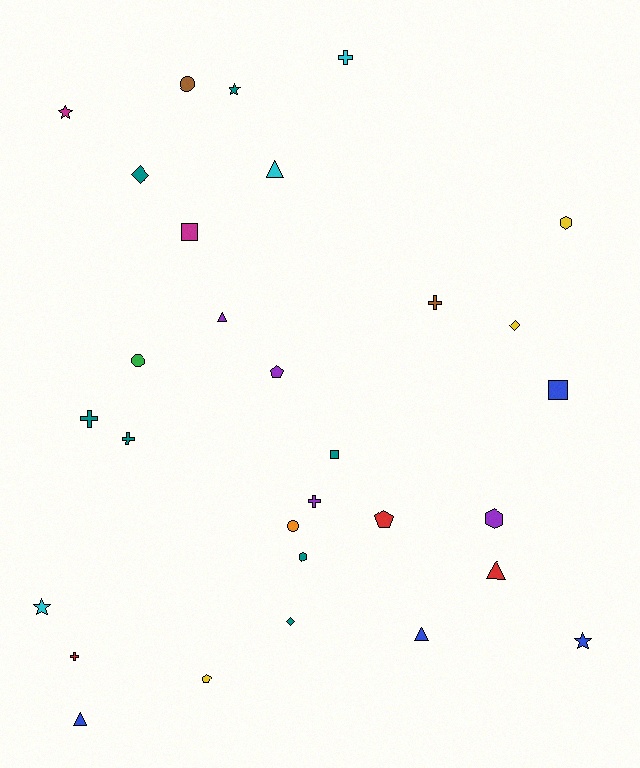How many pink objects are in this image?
There are no pink objects.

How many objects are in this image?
There are 30 objects.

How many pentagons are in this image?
There are 3 pentagons.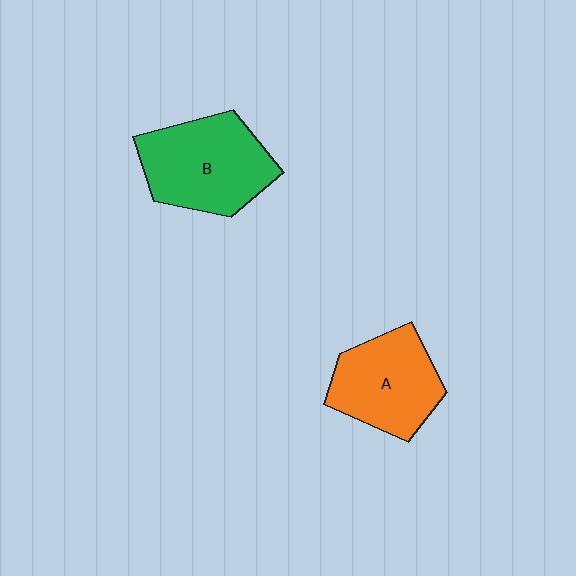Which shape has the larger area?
Shape B (green).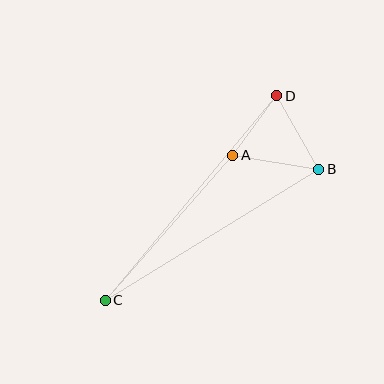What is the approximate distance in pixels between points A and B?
The distance between A and B is approximately 87 pixels.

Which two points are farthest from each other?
Points C and D are farthest from each other.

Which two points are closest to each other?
Points A and D are closest to each other.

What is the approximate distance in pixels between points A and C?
The distance between A and C is approximately 194 pixels.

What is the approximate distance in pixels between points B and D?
The distance between B and D is approximately 85 pixels.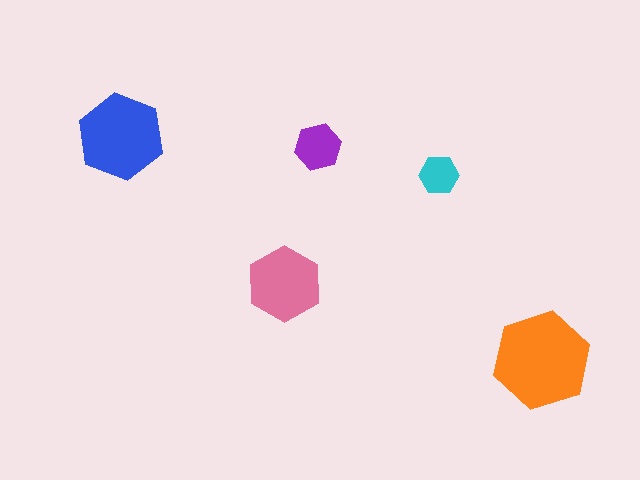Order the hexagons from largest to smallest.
the orange one, the blue one, the pink one, the purple one, the cyan one.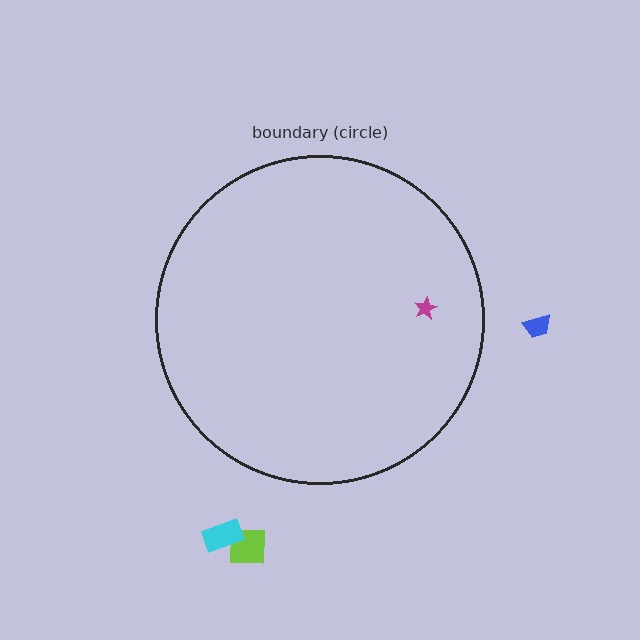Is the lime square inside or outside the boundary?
Outside.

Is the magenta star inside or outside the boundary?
Inside.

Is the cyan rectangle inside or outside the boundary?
Outside.